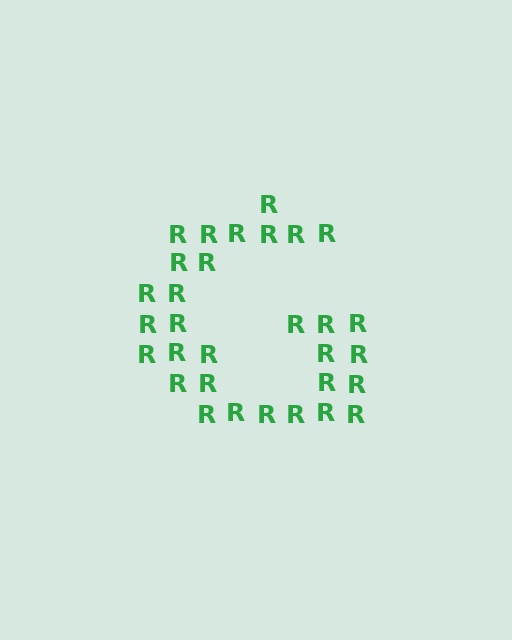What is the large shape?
The large shape is the letter G.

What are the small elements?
The small elements are letter R's.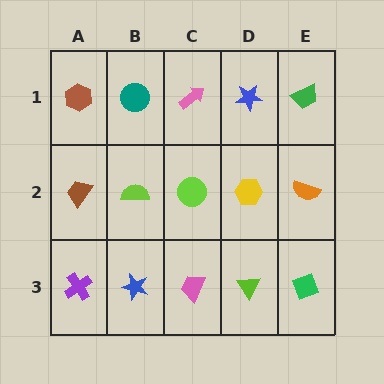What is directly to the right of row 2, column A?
A lime semicircle.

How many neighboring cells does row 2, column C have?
4.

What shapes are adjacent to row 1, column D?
A yellow hexagon (row 2, column D), a pink arrow (row 1, column C), a green trapezoid (row 1, column E).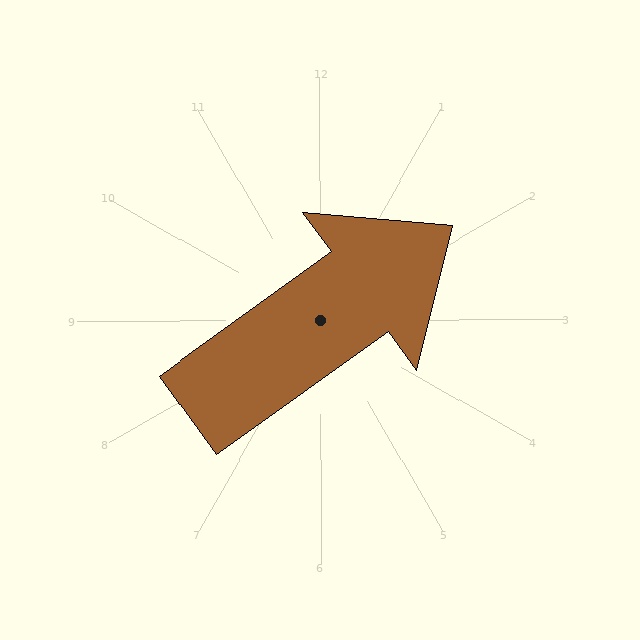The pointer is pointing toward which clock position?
Roughly 2 o'clock.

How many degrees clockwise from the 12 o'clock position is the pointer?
Approximately 54 degrees.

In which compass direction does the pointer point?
Northeast.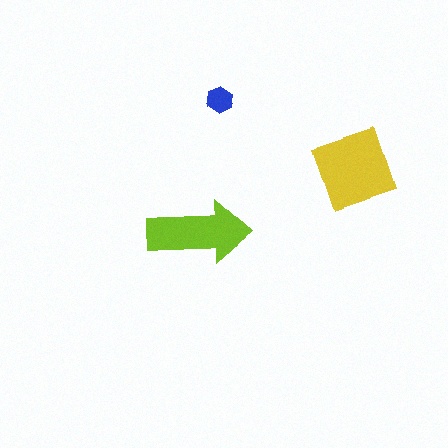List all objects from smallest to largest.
The blue hexagon, the lime arrow, the yellow square.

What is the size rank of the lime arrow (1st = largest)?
2nd.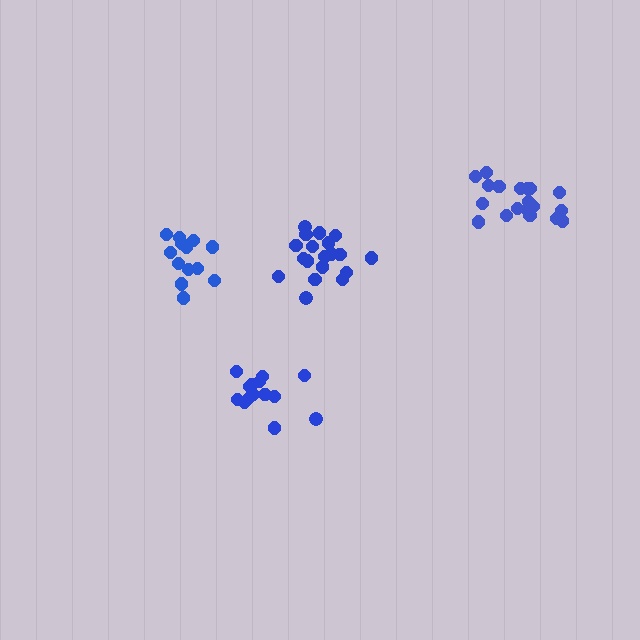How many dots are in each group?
Group 1: 19 dots, Group 2: 19 dots, Group 3: 14 dots, Group 4: 13 dots (65 total).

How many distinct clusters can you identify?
There are 4 distinct clusters.